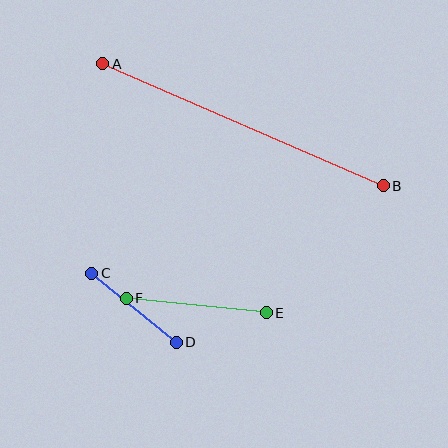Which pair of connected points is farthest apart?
Points A and B are farthest apart.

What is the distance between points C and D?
The distance is approximately 109 pixels.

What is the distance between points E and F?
The distance is approximately 141 pixels.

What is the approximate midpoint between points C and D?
The midpoint is at approximately (134, 308) pixels.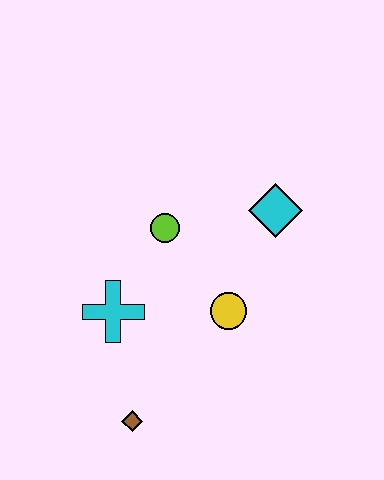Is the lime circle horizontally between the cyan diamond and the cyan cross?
Yes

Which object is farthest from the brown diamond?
The cyan diamond is farthest from the brown diamond.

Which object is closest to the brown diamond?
The cyan cross is closest to the brown diamond.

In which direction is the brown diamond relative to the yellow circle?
The brown diamond is below the yellow circle.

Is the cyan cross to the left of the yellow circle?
Yes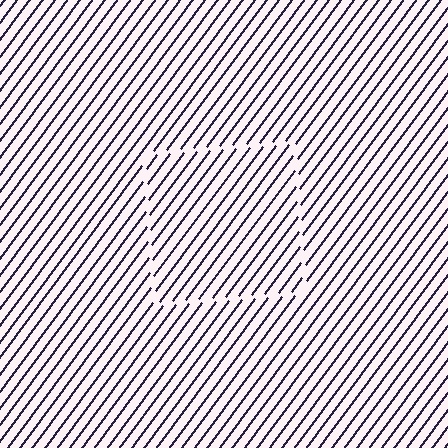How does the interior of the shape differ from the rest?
The interior of the shape contains the same grating, shifted by half a period — the contour is defined by the phase discontinuity where line-ends from the inner and outer gratings abut.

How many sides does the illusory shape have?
4 sides — the line-ends trace a square.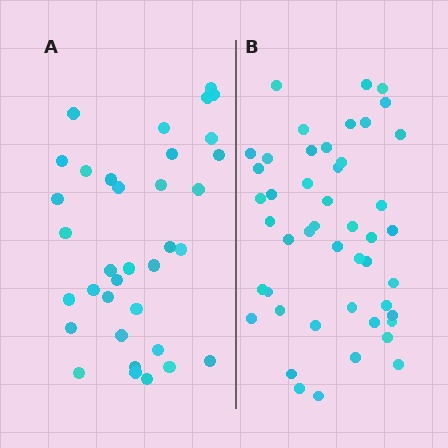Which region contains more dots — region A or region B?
Region B (the right region) has more dots.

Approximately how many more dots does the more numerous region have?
Region B has roughly 12 or so more dots than region A.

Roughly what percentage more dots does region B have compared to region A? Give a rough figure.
About 35% more.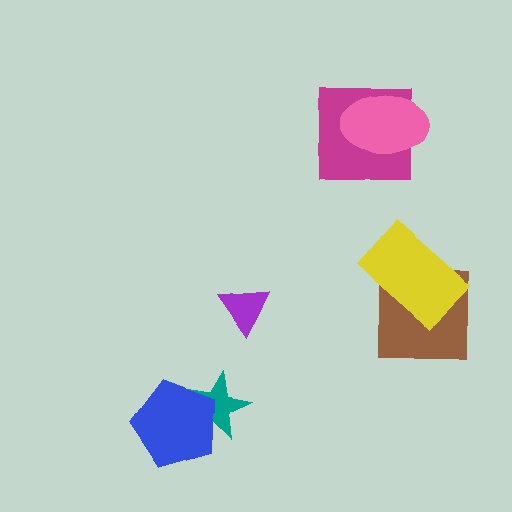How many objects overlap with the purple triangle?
0 objects overlap with the purple triangle.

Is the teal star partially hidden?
Yes, it is partially covered by another shape.